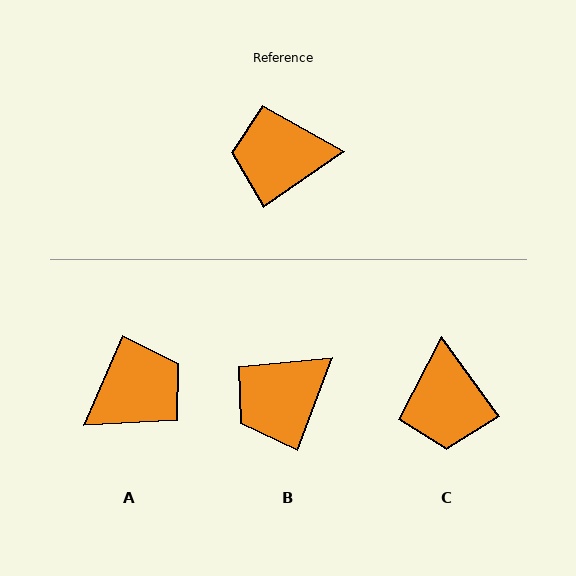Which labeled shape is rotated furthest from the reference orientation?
A, about 147 degrees away.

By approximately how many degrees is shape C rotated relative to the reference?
Approximately 92 degrees counter-clockwise.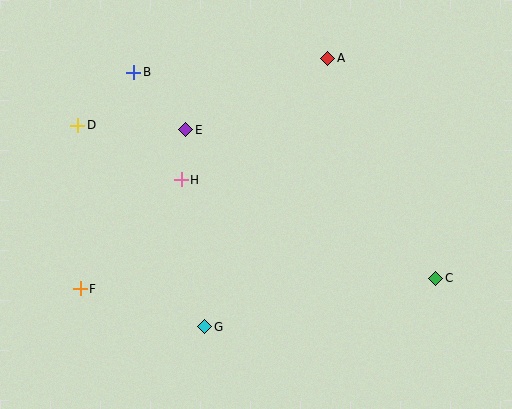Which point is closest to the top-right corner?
Point A is closest to the top-right corner.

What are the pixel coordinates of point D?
Point D is at (78, 125).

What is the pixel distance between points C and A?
The distance between C and A is 245 pixels.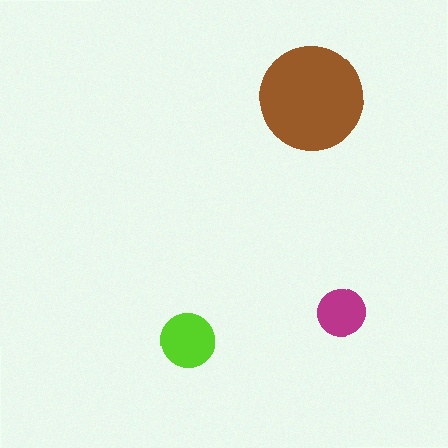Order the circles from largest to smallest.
the brown one, the lime one, the magenta one.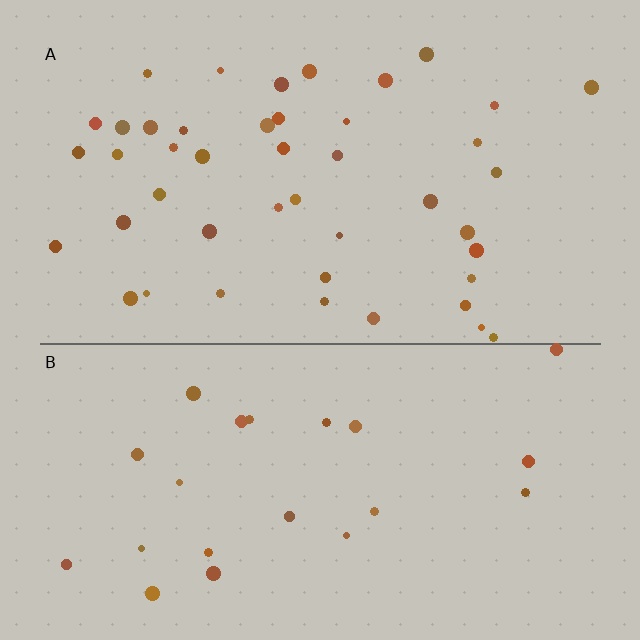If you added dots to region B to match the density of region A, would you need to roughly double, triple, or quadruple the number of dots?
Approximately double.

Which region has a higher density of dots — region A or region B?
A (the top).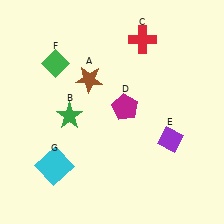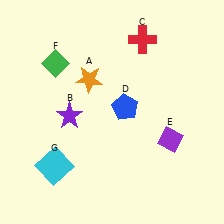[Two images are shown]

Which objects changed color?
A changed from brown to orange. B changed from green to purple. D changed from magenta to blue.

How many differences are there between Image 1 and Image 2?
There are 3 differences between the two images.